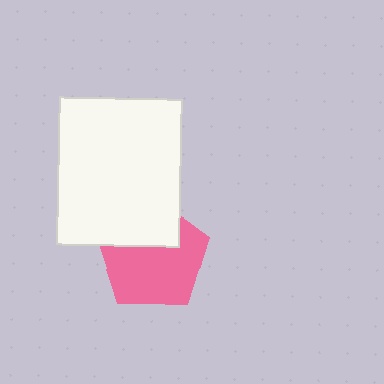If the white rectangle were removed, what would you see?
You would see the complete pink pentagon.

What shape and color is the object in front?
The object in front is a white rectangle.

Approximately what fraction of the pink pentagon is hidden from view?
Roughly 33% of the pink pentagon is hidden behind the white rectangle.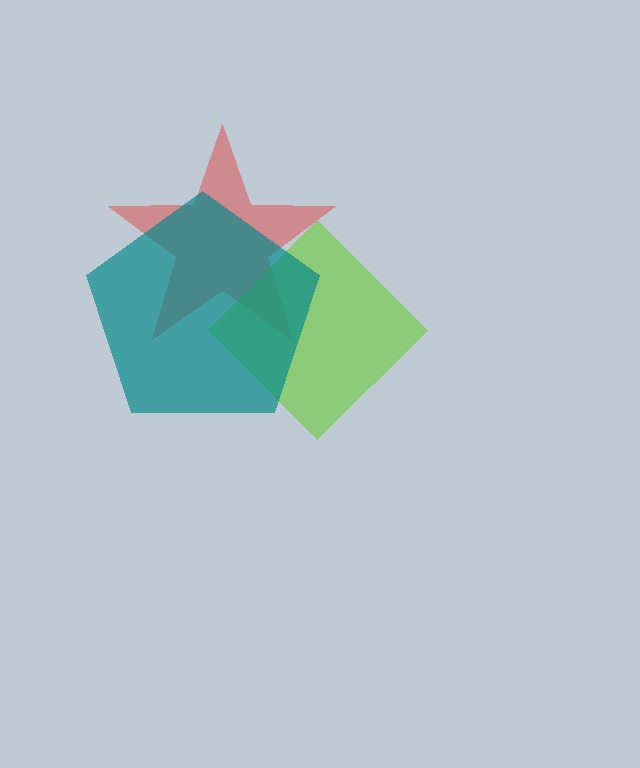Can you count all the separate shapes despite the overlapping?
Yes, there are 3 separate shapes.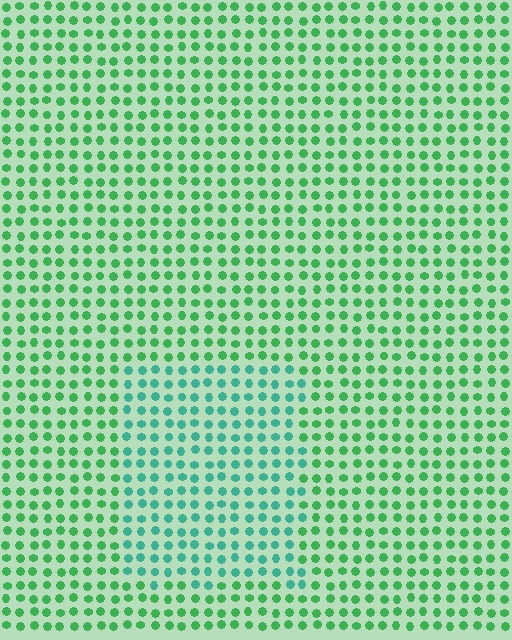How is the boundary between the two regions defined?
The boundary is defined purely by a slight shift in hue (about 32 degrees). Spacing, size, and orientation are identical on both sides.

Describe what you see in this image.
The image is filled with small green elements in a uniform arrangement. A rectangle-shaped region is visible where the elements are tinted to a slightly different hue, forming a subtle color boundary.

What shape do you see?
I see a rectangle.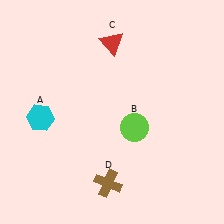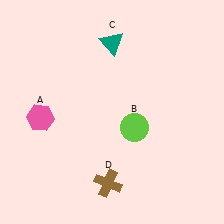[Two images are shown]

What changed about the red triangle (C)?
In Image 1, C is red. In Image 2, it changed to teal.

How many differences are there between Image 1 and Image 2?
There are 2 differences between the two images.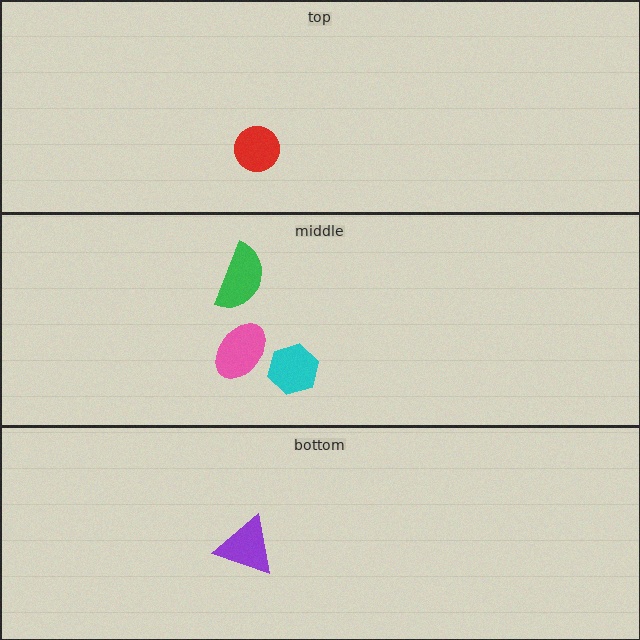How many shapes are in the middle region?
3.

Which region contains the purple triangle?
The bottom region.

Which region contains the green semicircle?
The middle region.